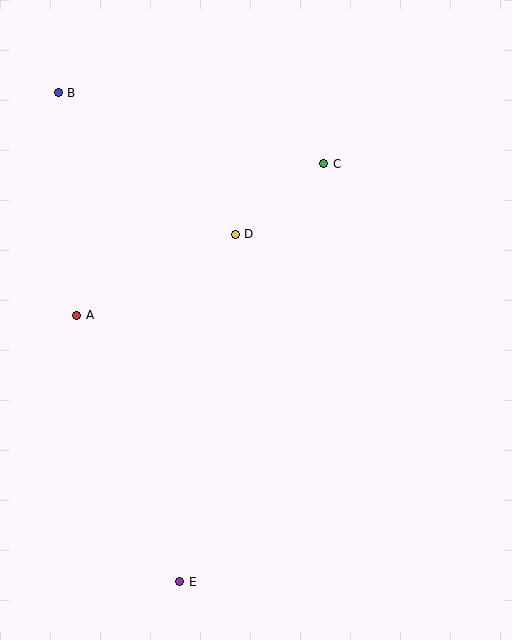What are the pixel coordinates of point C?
Point C is at (323, 164).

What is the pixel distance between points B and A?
The distance between B and A is 223 pixels.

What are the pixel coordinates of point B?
Point B is at (58, 93).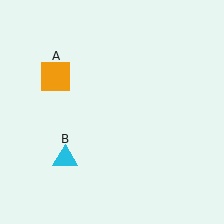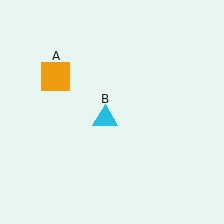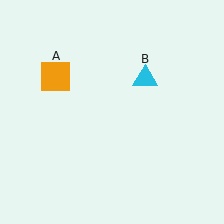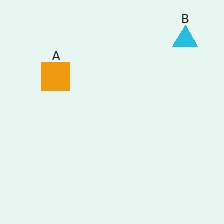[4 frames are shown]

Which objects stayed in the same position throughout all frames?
Orange square (object A) remained stationary.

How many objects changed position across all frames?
1 object changed position: cyan triangle (object B).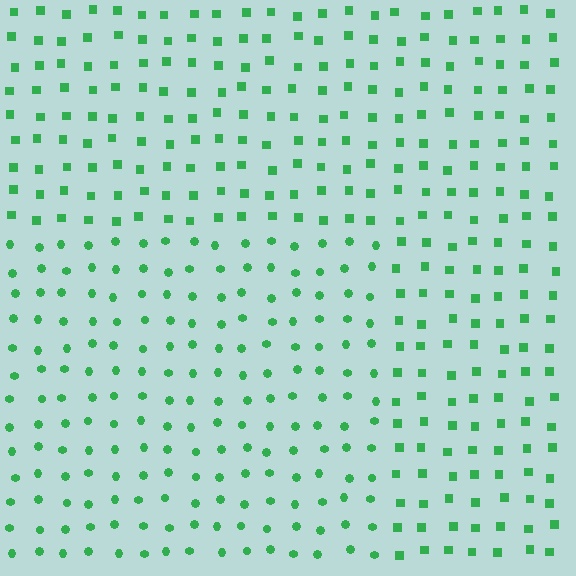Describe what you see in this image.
The image is filled with small green elements arranged in a uniform grid. A rectangle-shaped region contains circles, while the surrounding area contains squares. The boundary is defined purely by the change in element shape.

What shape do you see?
I see a rectangle.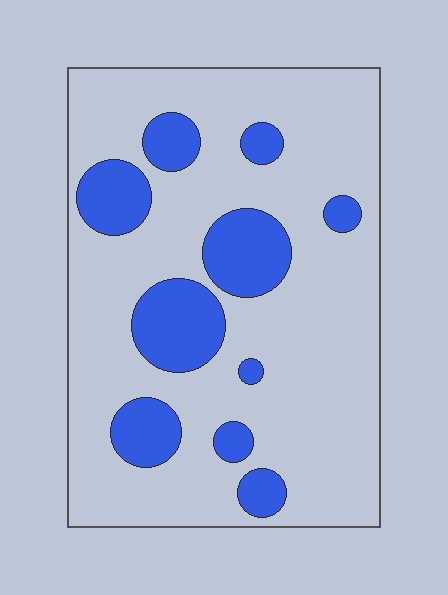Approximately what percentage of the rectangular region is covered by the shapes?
Approximately 20%.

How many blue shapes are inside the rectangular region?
10.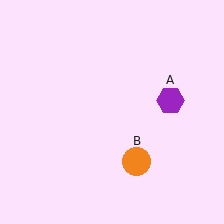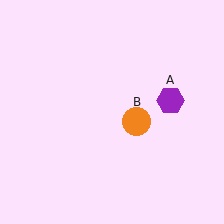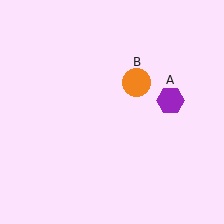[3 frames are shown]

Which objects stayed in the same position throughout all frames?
Purple hexagon (object A) remained stationary.